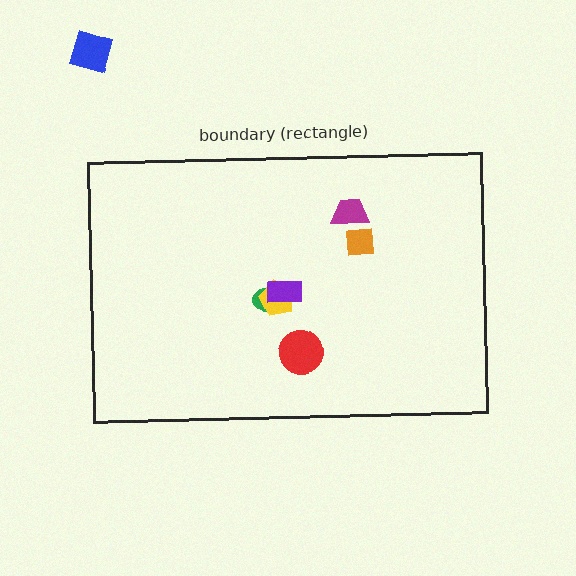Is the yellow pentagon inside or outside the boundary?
Inside.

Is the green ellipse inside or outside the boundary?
Inside.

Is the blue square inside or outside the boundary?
Outside.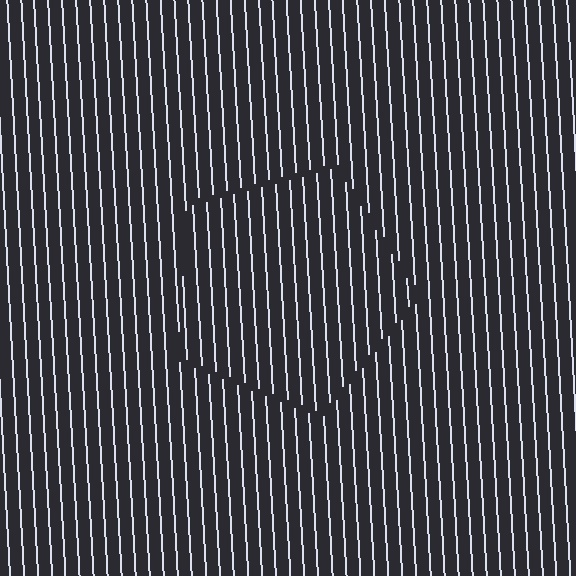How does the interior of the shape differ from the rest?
The interior of the shape contains the same grating, shifted by half a period — the contour is defined by the phase discontinuity where line-ends from the inner and outer gratings abut.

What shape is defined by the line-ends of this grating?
An illusory pentagon. The interior of the shape contains the same grating, shifted by half a period — the contour is defined by the phase discontinuity where line-ends from the inner and outer gratings abut.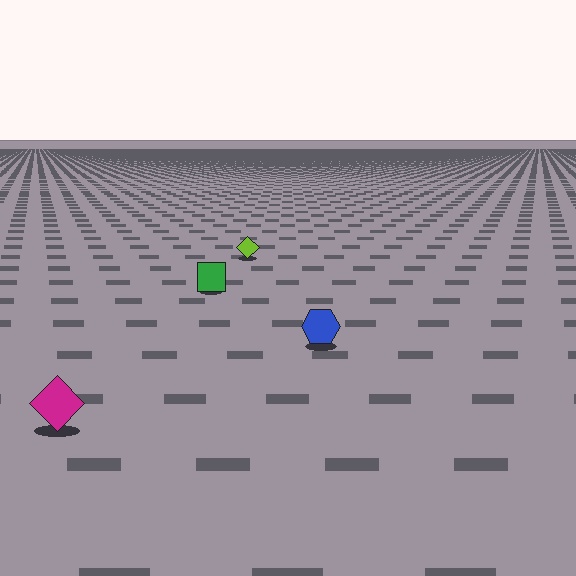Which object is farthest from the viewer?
The lime diamond is farthest from the viewer. It appears smaller and the ground texture around it is denser.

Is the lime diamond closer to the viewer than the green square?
No. The green square is closer — you can tell from the texture gradient: the ground texture is coarser near it.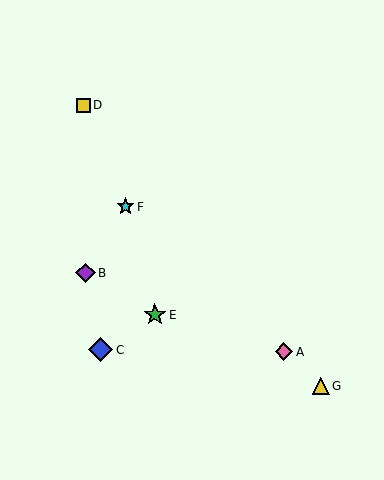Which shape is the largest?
The blue diamond (labeled C) is the largest.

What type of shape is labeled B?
Shape B is a purple diamond.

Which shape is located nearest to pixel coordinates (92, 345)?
The blue diamond (labeled C) at (101, 350) is nearest to that location.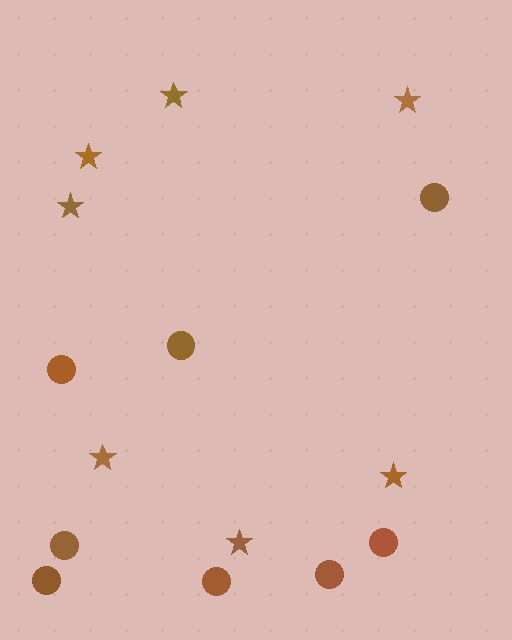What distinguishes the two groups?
There are 2 groups: one group of circles (8) and one group of stars (7).